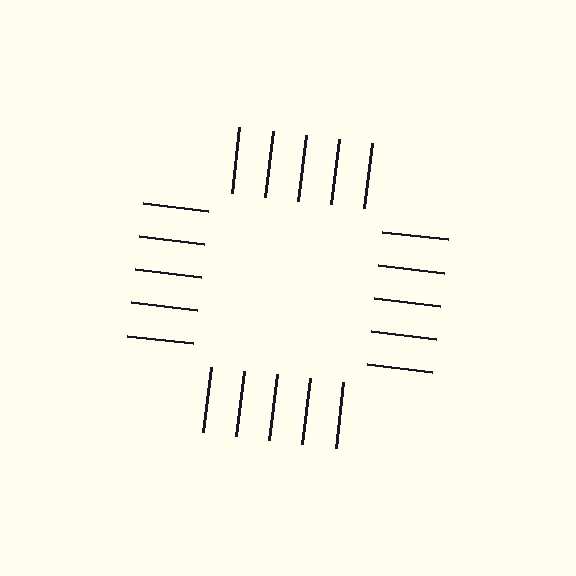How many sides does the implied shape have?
4 sides — the line-ends trace a square.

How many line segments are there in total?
20 — 5 along each of the 4 edges.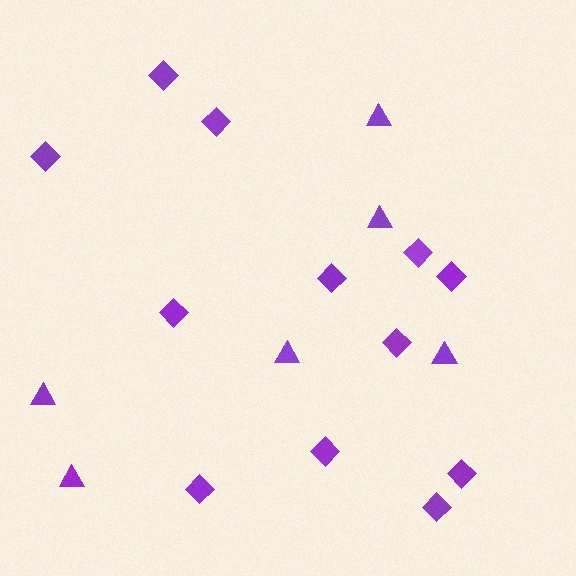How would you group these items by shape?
There are 2 groups: one group of diamonds (12) and one group of triangles (6).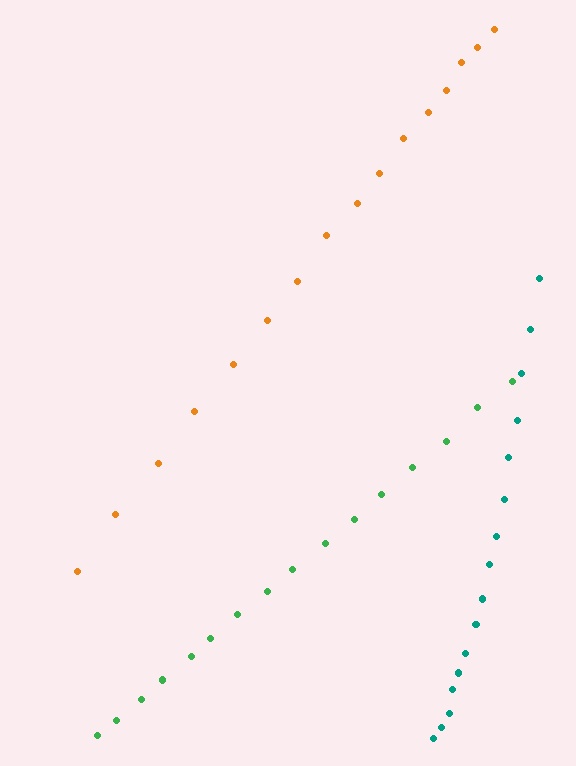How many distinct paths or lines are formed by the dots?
There are 3 distinct paths.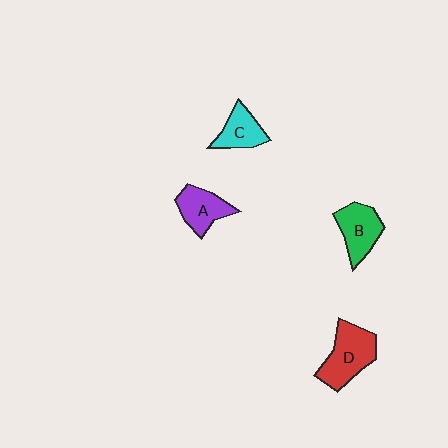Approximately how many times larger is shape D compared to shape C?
Approximately 1.6 times.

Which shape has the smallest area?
Shape C (cyan).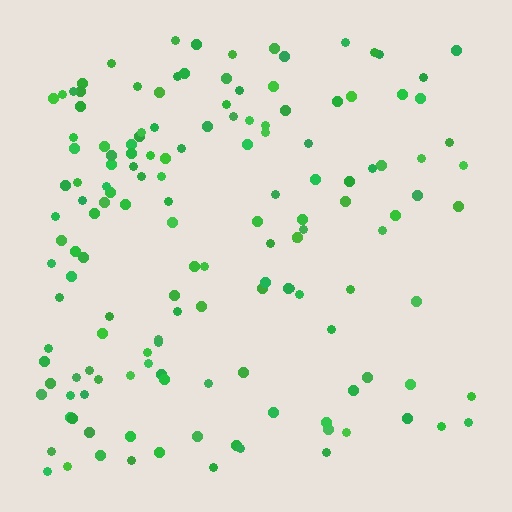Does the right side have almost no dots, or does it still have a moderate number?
Still a moderate number, just noticeably fewer than the left.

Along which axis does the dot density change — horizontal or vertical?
Horizontal.